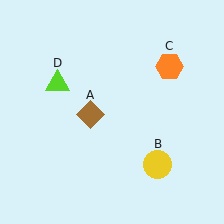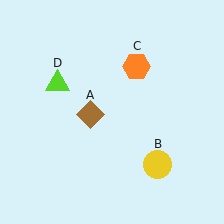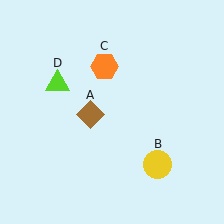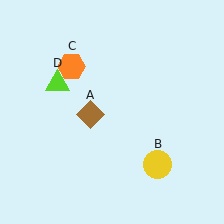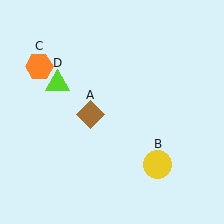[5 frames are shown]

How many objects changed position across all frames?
1 object changed position: orange hexagon (object C).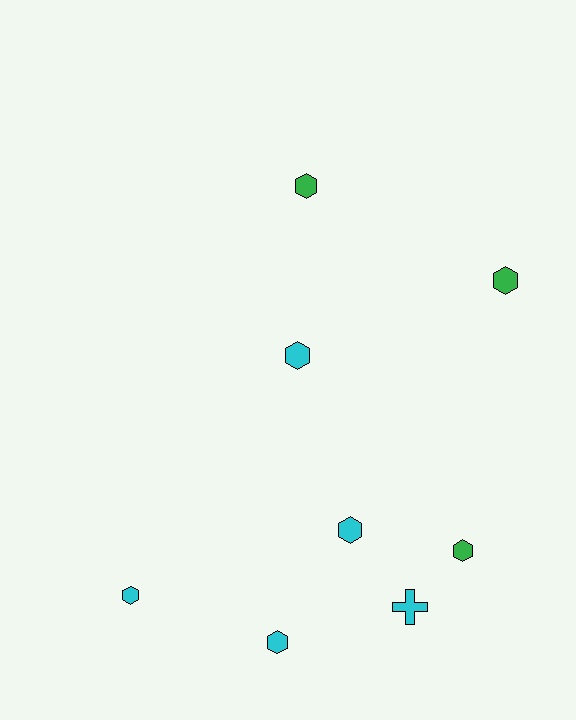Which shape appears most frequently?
Hexagon, with 7 objects.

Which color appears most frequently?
Cyan, with 5 objects.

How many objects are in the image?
There are 8 objects.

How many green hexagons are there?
There are 3 green hexagons.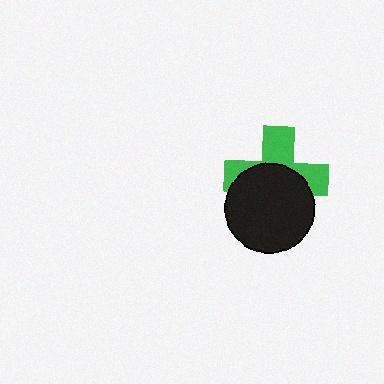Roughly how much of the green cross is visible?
About half of it is visible (roughly 45%).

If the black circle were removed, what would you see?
You would see the complete green cross.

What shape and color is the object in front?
The object in front is a black circle.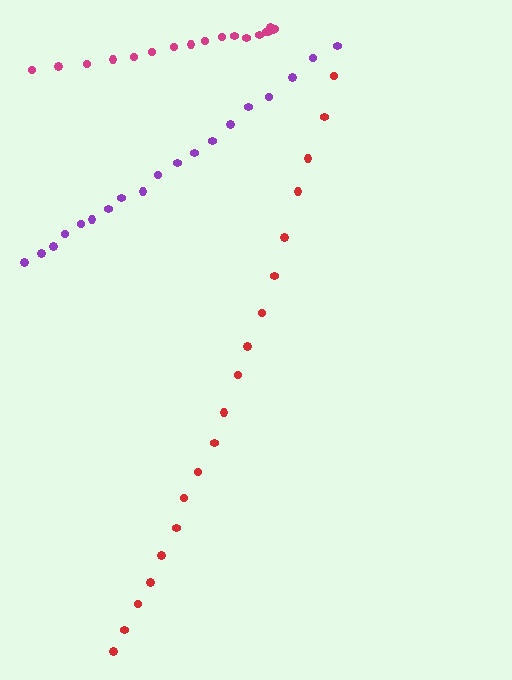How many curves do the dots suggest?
There are 3 distinct paths.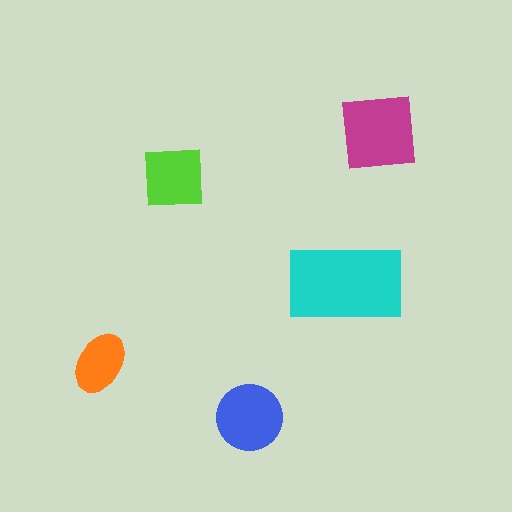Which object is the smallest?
The orange ellipse.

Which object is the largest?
The cyan rectangle.